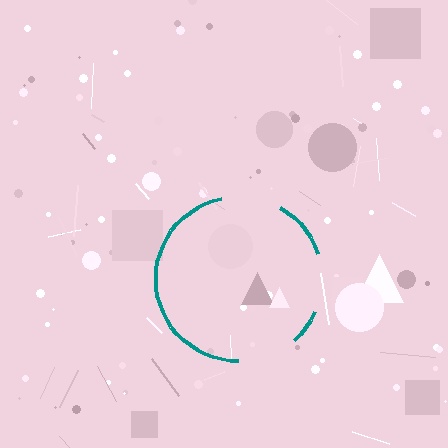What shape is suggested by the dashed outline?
The dashed outline suggests a circle.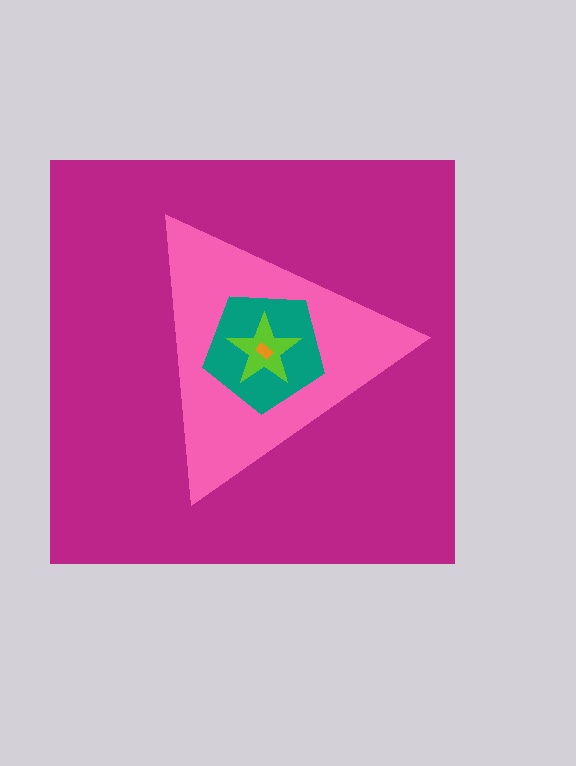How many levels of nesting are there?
5.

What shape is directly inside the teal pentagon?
The lime star.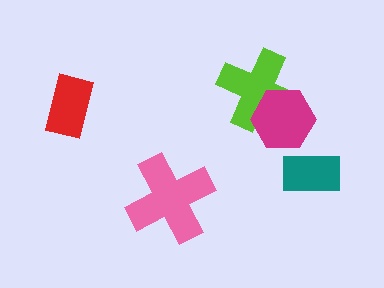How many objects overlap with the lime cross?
1 object overlaps with the lime cross.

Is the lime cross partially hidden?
Yes, it is partially covered by another shape.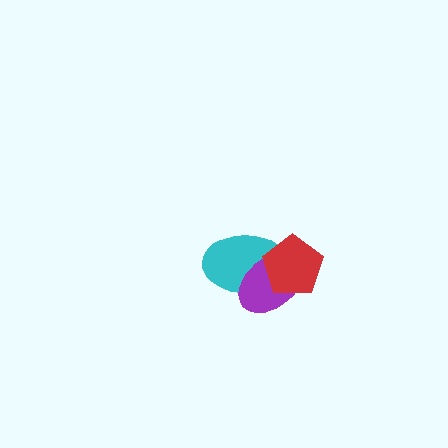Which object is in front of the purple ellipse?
The red pentagon is in front of the purple ellipse.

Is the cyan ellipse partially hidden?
Yes, it is partially covered by another shape.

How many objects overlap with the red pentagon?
2 objects overlap with the red pentagon.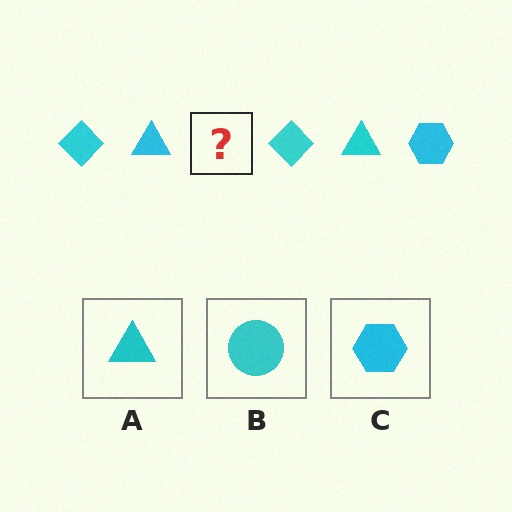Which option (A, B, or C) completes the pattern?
C.